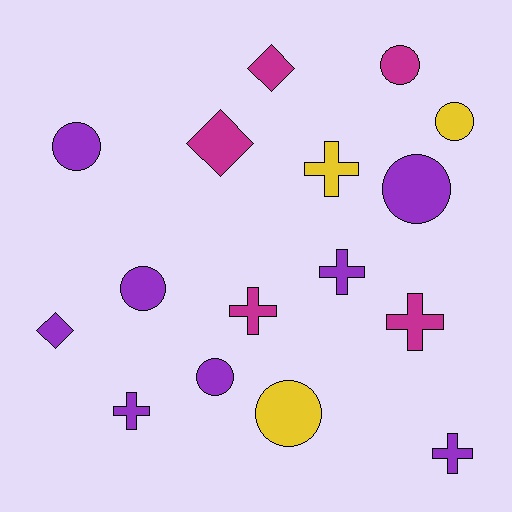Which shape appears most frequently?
Circle, with 7 objects.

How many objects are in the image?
There are 16 objects.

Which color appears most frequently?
Purple, with 8 objects.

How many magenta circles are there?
There is 1 magenta circle.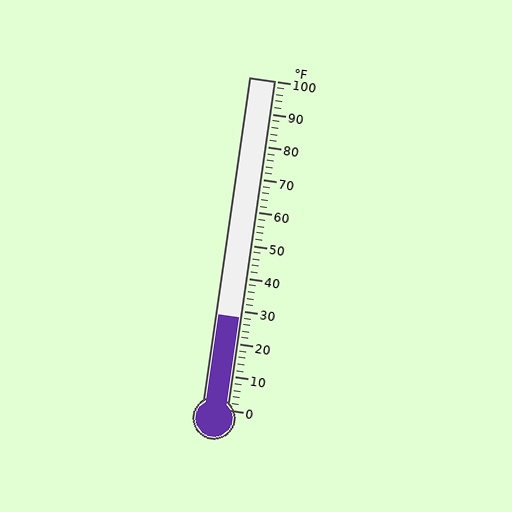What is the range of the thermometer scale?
The thermometer scale ranges from 0°F to 100°F.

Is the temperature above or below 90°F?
The temperature is below 90°F.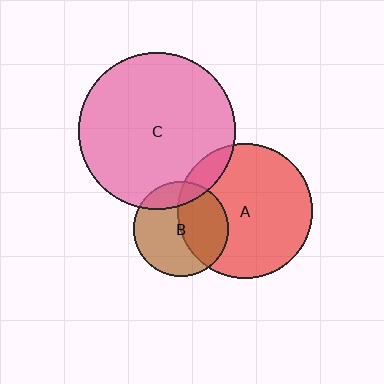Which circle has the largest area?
Circle C (pink).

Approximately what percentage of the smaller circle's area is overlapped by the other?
Approximately 45%.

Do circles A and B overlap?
Yes.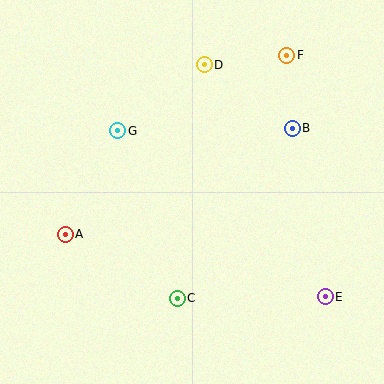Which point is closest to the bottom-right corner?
Point E is closest to the bottom-right corner.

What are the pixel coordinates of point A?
Point A is at (65, 234).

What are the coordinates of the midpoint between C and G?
The midpoint between C and G is at (147, 214).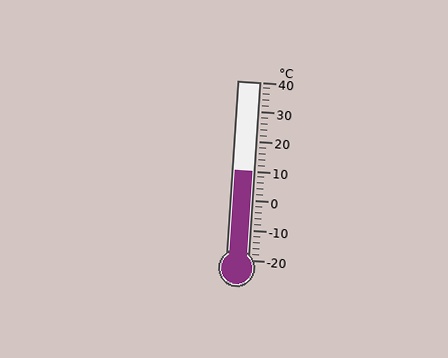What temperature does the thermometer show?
The thermometer shows approximately 10°C.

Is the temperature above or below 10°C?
The temperature is at 10°C.